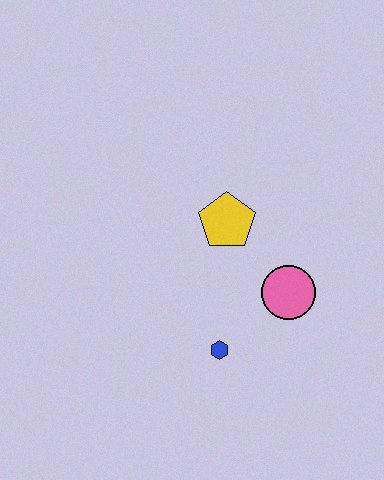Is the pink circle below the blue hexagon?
No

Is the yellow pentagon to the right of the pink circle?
No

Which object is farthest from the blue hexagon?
The yellow pentagon is farthest from the blue hexagon.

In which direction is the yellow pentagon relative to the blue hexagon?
The yellow pentagon is above the blue hexagon.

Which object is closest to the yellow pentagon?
The pink circle is closest to the yellow pentagon.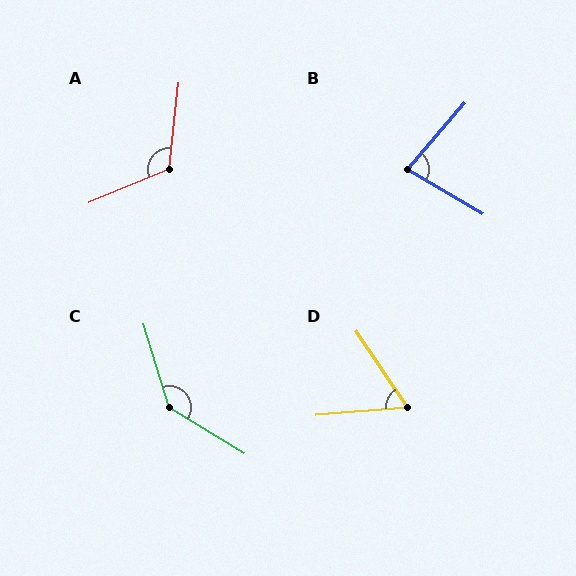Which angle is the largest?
C, at approximately 139 degrees.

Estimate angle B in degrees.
Approximately 80 degrees.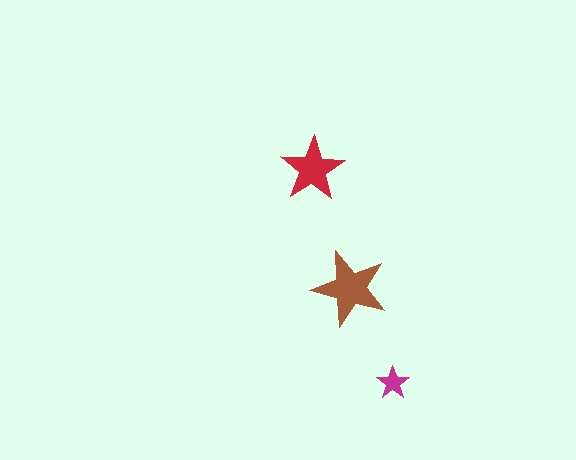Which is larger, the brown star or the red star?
The brown one.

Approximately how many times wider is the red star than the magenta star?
About 2 times wider.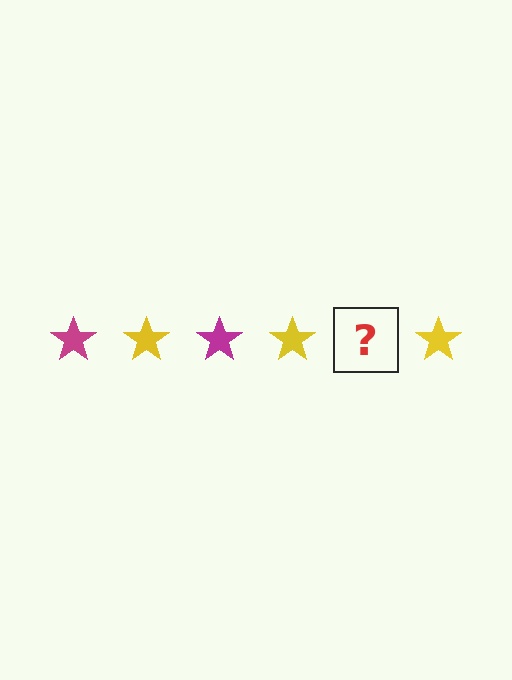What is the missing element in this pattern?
The missing element is a magenta star.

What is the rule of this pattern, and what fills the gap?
The rule is that the pattern cycles through magenta, yellow stars. The gap should be filled with a magenta star.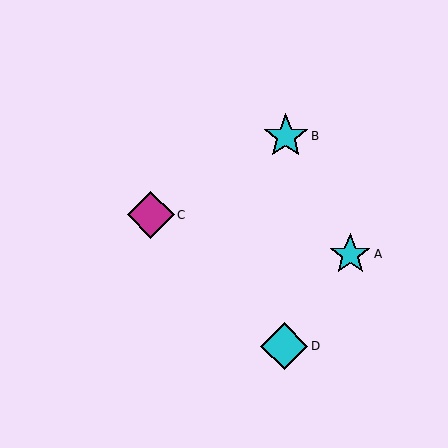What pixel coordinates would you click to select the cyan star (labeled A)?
Click at (350, 254) to select the cyan star A.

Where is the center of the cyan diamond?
The center of the cyan diamond is at (284, 346).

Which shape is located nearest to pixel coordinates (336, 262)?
The cyan star (labeled A) at (350, 254) is nearest to that location.